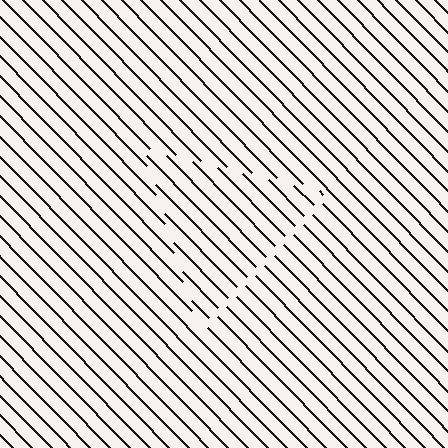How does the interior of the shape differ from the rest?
The interior of the shape contains the same grating, shifted by half a period — the contour is defined by the phase discontinuity where line-ends from the inner and outer gratings abut.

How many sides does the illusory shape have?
3 sides — the line-ends trace a triangle.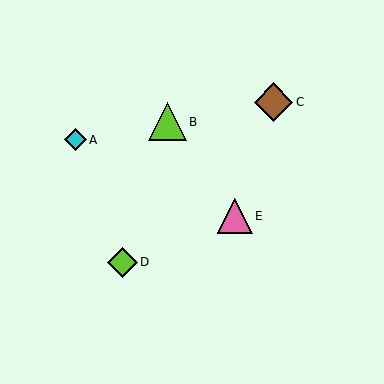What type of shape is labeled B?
Shape B is a lime triangle.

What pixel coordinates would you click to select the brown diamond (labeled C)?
Click at (274, 102) to select the brown diamond C.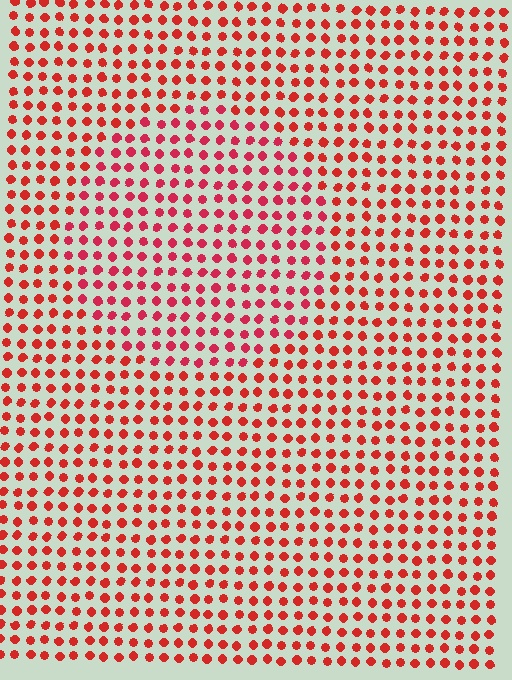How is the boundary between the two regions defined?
The boundary is defined purely by a slight shift in hue (about 16 degrees). Spacing, size, and orientation are identical on both sides.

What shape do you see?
I see a circle.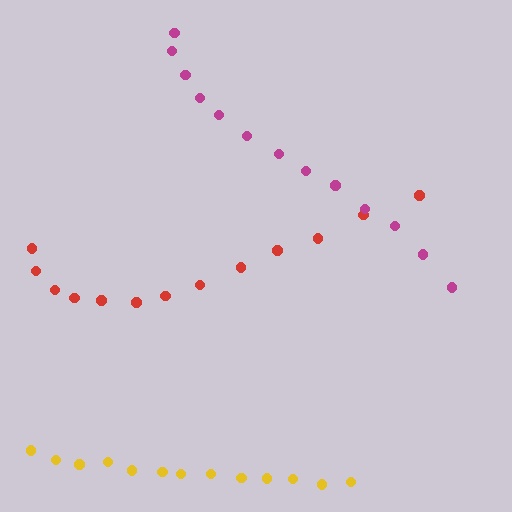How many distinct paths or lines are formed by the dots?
There are 3 distinct paths.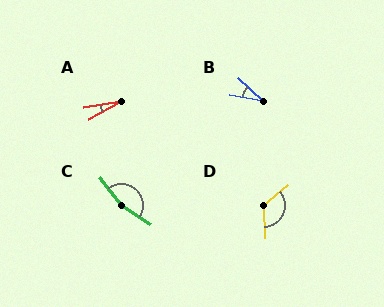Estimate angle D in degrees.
Approximately 127 degrees.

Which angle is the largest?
C, at approximately 160 degrees.